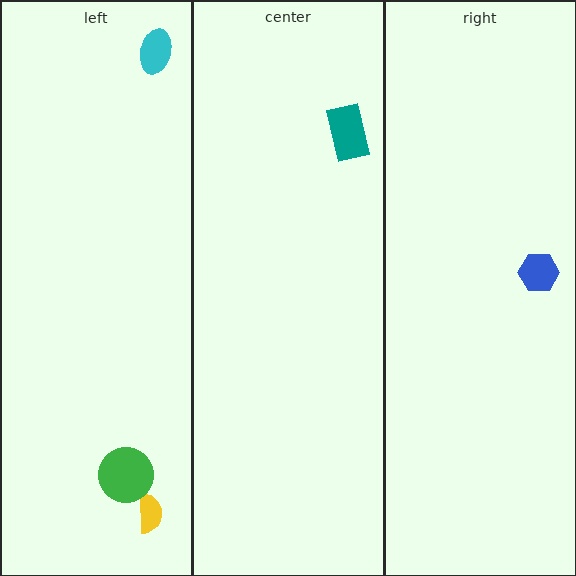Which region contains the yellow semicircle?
The left region.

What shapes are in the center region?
The teal rectangle.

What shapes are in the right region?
The blue hexagon.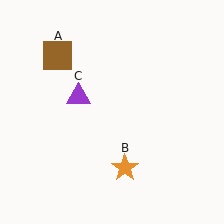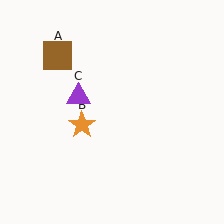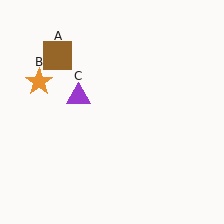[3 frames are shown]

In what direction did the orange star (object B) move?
The orange star (object B) moved up and to the left.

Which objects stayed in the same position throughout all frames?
Brown square (object A) and purple triangle (object C) remained stationary.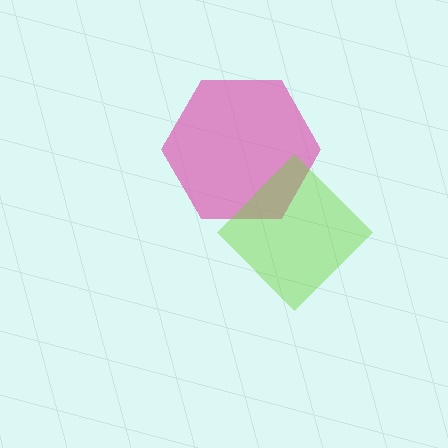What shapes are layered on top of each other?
The layered shapes are: a pink hexagon, a lime diamond.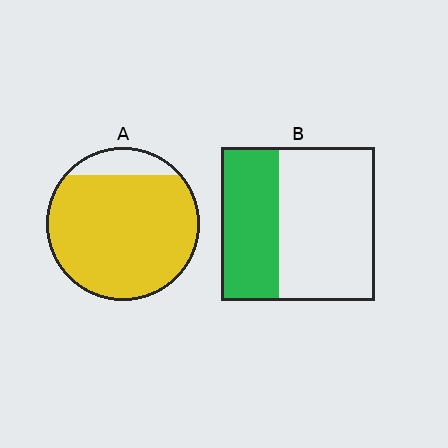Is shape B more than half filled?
No.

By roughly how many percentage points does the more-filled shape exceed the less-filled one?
By roughly 50 percentage points (A over B).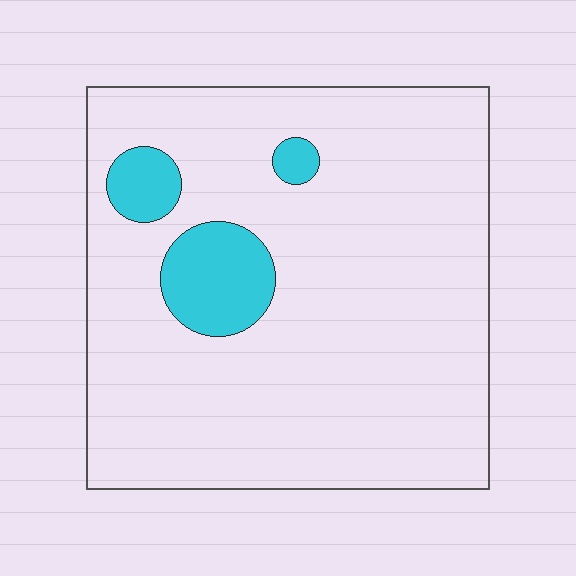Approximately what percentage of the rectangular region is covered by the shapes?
Approximately 10%.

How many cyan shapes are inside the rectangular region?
3.